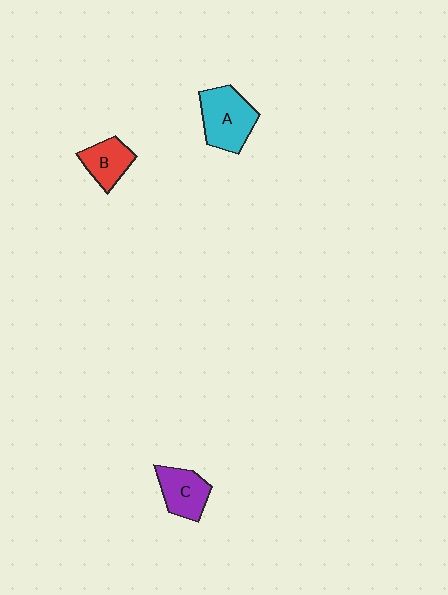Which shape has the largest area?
Shape A (cyan).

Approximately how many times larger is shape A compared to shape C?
Approximately 1.4 times.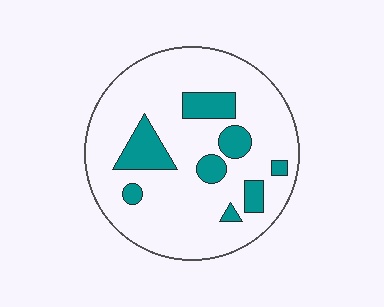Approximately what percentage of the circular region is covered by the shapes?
Approximately 20%.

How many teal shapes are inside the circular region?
8.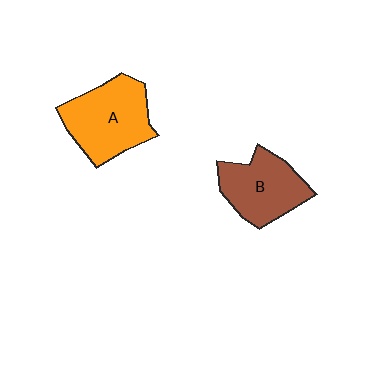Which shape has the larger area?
Shape A (orange).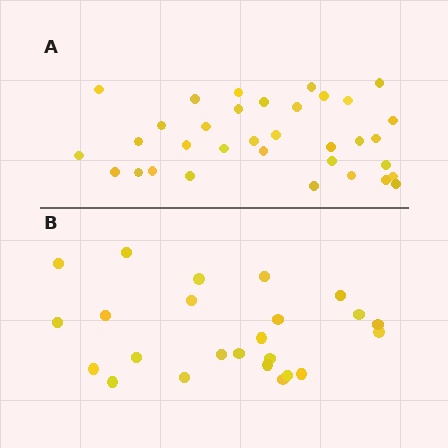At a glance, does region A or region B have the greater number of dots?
Region A (the top region) has more dots.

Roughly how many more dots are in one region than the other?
Region A has roughly 10 or so more dots than region B.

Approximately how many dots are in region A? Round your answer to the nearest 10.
About 30 dots. (The exact count is 34, which rounds to 30.)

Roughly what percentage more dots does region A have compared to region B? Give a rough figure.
About 40% more.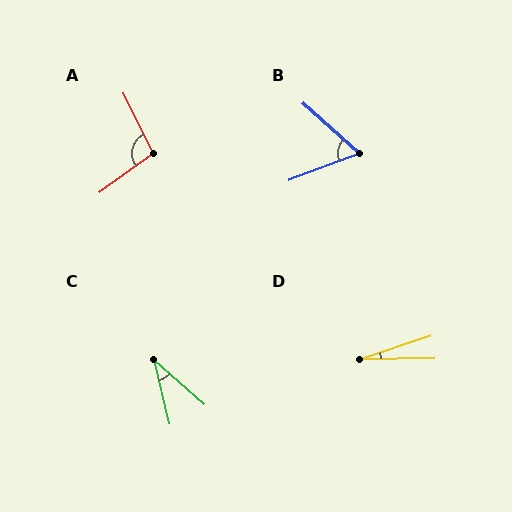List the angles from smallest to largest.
D (17°), C (35°), B (62°), A (100°).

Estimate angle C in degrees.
Approximately 35 degrees.